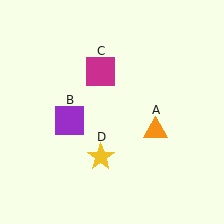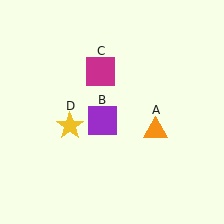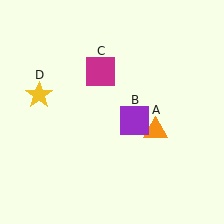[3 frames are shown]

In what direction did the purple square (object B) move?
The purple square (object B) moved right.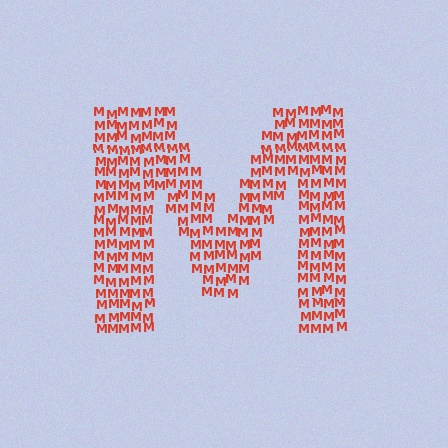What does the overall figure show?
The overall figure shows the letter M.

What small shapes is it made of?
It is made of small letter M's.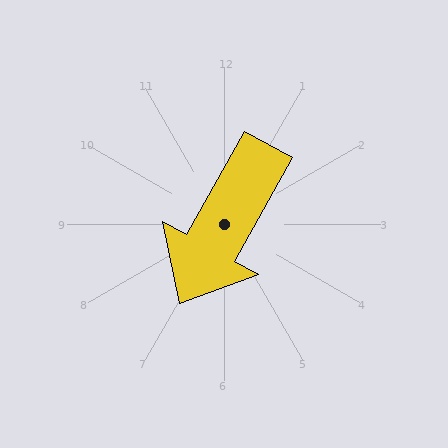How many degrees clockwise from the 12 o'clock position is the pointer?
Approximately 209 degrees.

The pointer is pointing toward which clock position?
Roughly 7 o'clock.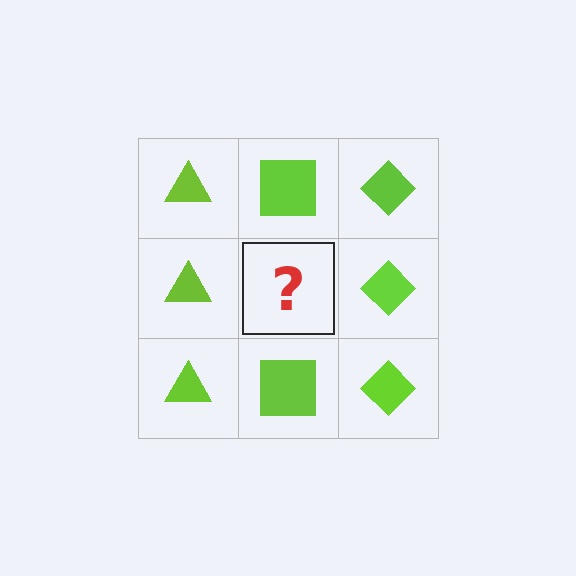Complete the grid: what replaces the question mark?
The question mark should be replaced with a lime square.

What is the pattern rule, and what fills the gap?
The rule is that each column has a consistent shape. The gap should be filled with a lime square.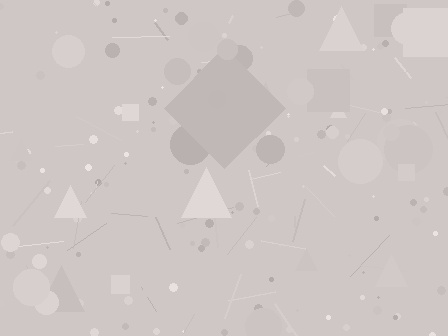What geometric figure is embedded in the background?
A diamond is embedded in the background.